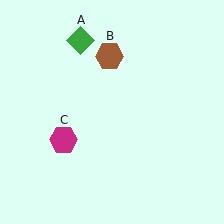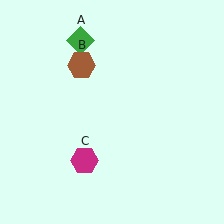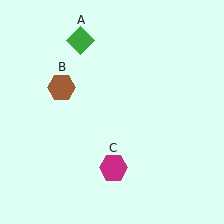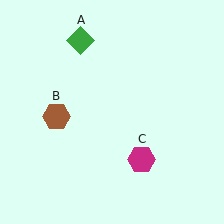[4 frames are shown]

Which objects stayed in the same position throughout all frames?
Green diamond (object A) remained stationary.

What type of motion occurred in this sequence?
The brown hexagon (object B), magenta hexagon (object C) rotated counterclockwise around the center of the scene.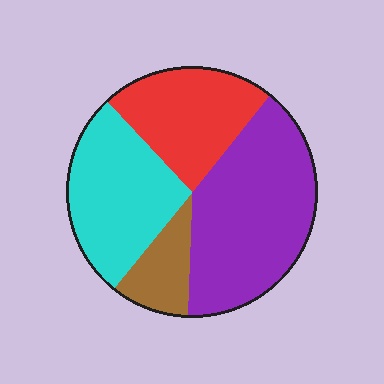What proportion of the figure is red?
Red takes up between a sixth and a third of the figure.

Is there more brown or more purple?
Purple.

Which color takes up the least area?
Brown, at roughly 10%.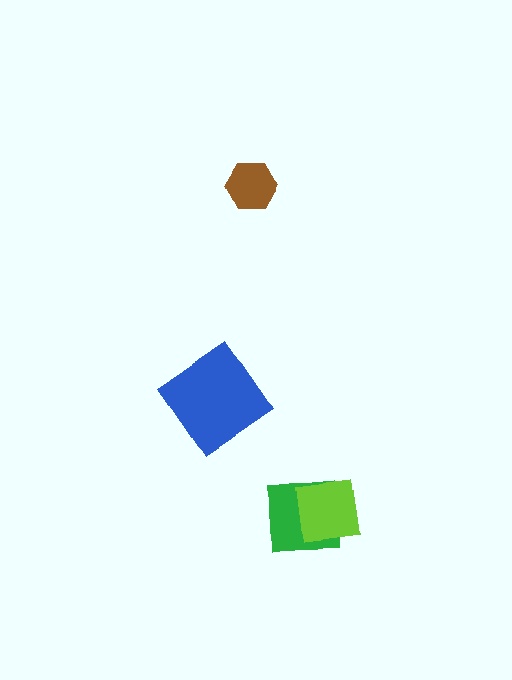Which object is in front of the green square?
The lime square is in front of the green square.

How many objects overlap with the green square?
1 object overlaps with the green square.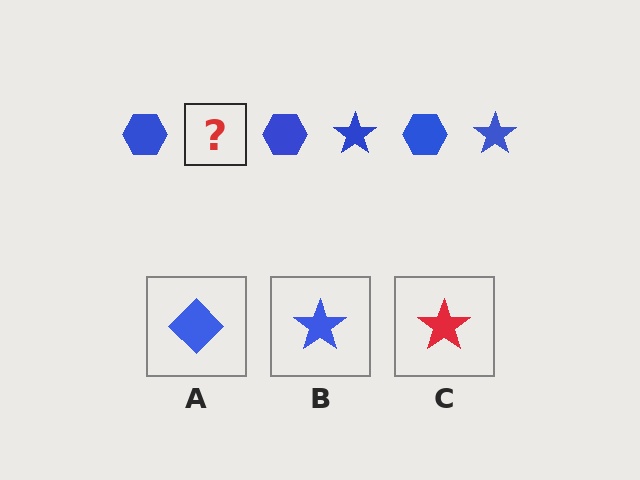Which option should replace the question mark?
Option B.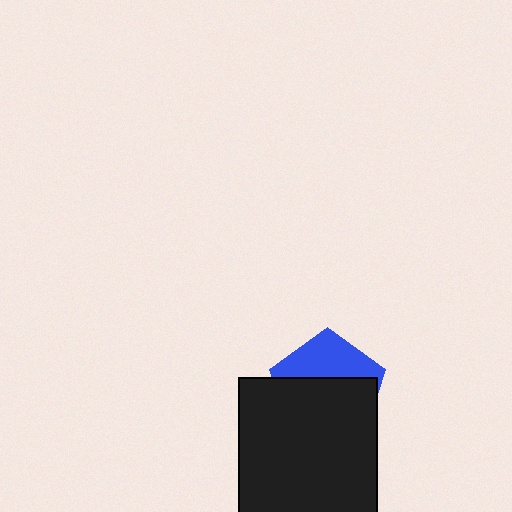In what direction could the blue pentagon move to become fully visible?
The blue pentagon could move up. That would shift it out from behind the black square entirely.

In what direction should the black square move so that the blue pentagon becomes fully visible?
The black square should move down. That is the shortest direction to clear the overlap and leave the blue pentagon fully visible.